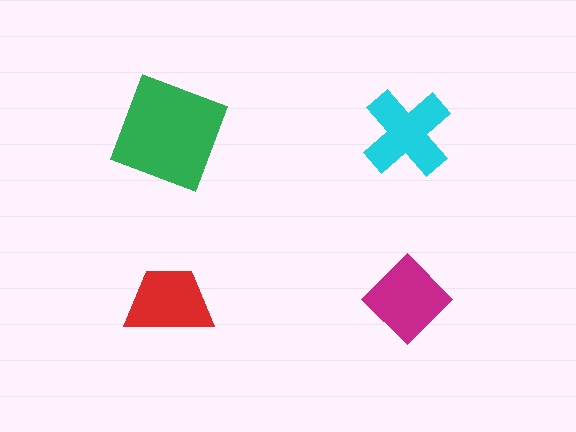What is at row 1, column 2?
A cyan cross.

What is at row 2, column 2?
A magenta diamond.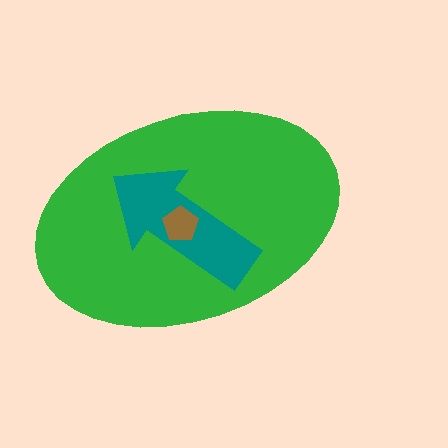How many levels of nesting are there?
3.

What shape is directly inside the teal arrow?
The brown pentagon.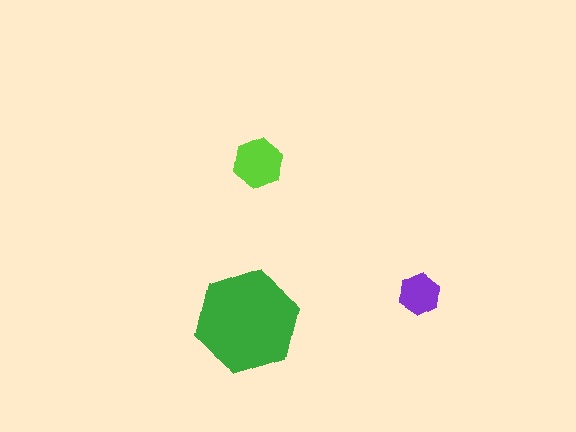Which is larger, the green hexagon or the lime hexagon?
The green one.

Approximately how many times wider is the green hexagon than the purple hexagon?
About 2.5 times wider.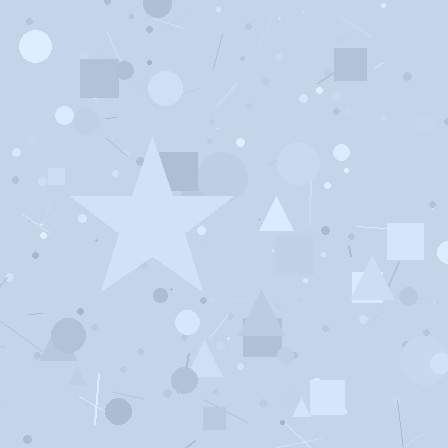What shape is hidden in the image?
A star is hidden in the image.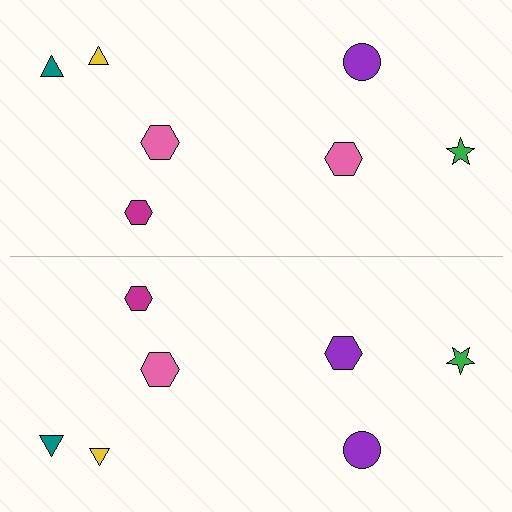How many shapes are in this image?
There are 14 shapes in this image.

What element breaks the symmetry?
The purple hexagon on the bottom side breaks the symmetry — its mirror counterpart is pink.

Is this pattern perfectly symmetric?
No, the pattern is not perfectly symmetric. The purple hexagon on the bottom side breaks the symmetry — its mirror counterpart is pink.